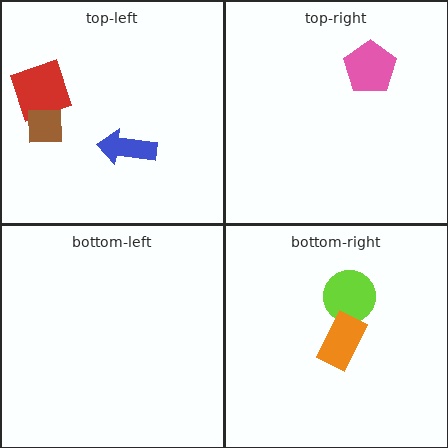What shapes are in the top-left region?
The red square, the brown square, the blue arrow.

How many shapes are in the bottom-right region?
2.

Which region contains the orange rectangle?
The bottom-right region.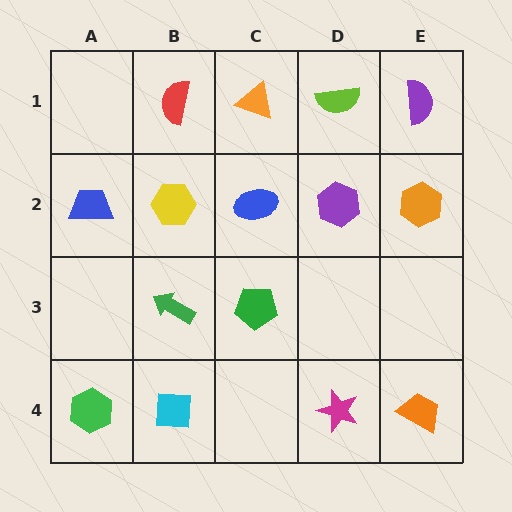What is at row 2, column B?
A yellow hexagon.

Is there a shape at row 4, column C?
No, that cell is empty.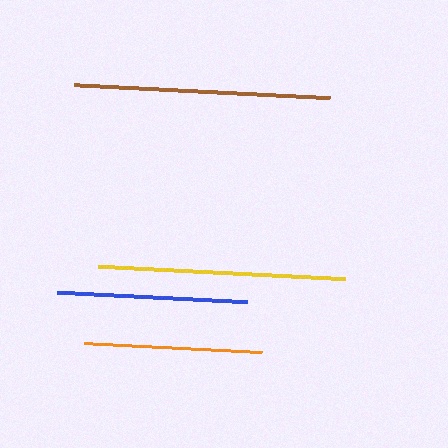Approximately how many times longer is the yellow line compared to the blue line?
The yellow line is approximately 1.3 times the length of the blue line.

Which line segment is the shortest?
The orange line is the shortest at approximately 178 pixels.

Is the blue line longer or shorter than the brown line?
The brown line is longer than the blue line.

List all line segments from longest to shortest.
From longest to shortest: brown, yellow, blue, orange.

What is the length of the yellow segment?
The yellow segment is approximately 248 pixels long.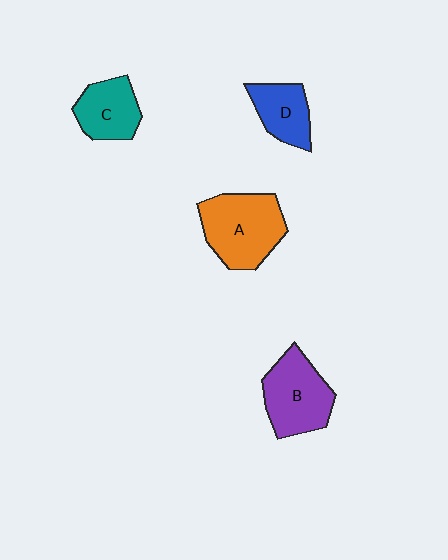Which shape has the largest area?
Shape A (orange).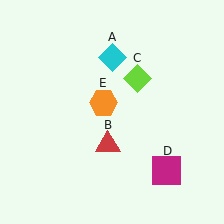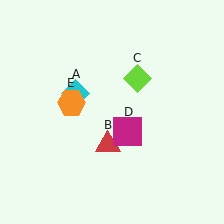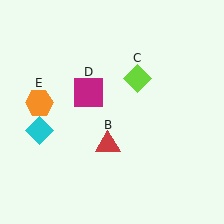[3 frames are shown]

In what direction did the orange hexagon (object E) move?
The orange hexagon (object E) moved left.